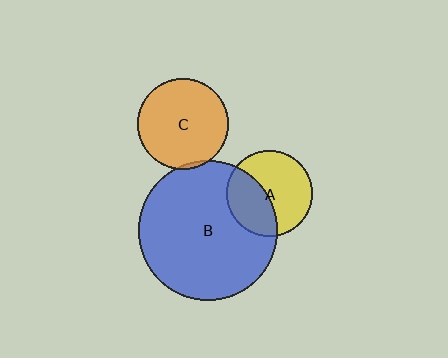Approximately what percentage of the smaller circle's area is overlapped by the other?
Approximately 5%.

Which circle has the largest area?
Circle B (blue).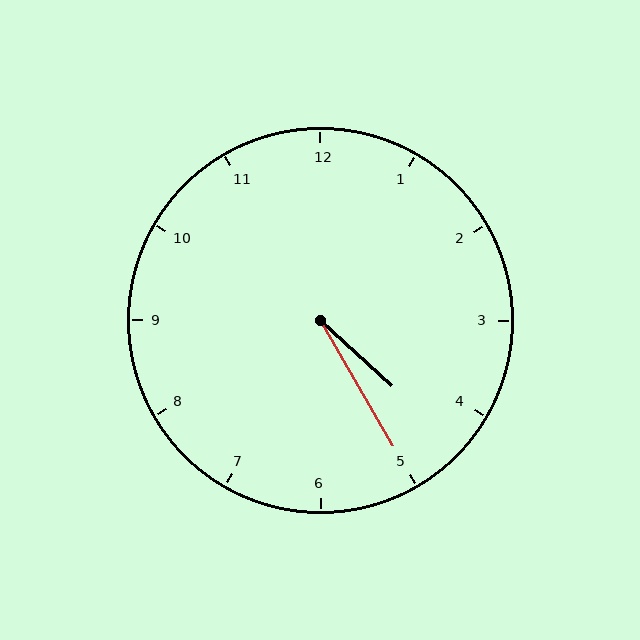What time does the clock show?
4:25.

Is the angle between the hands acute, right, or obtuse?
It is acute.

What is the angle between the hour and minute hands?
Approximately 18 degrees.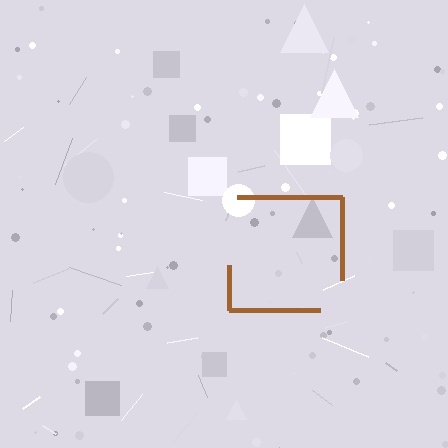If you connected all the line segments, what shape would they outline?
They would outline a square.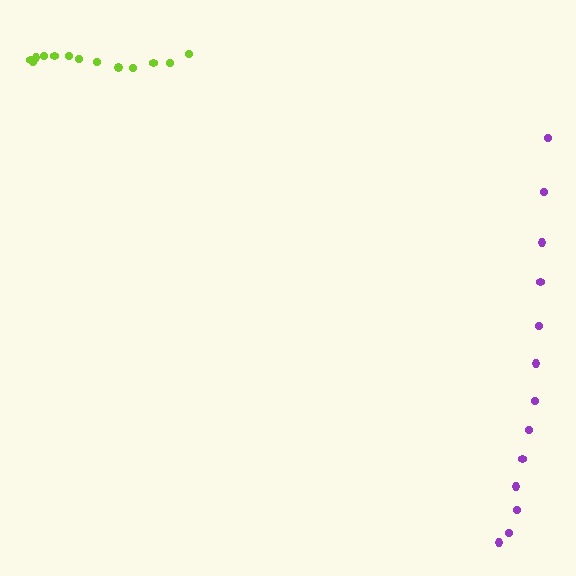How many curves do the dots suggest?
There are 2 distinct paths.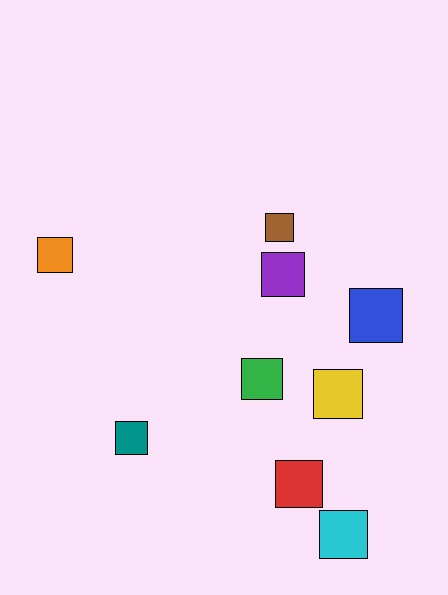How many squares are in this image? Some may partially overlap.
There are 9 squares.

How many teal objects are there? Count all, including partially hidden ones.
There is 1 teal object.